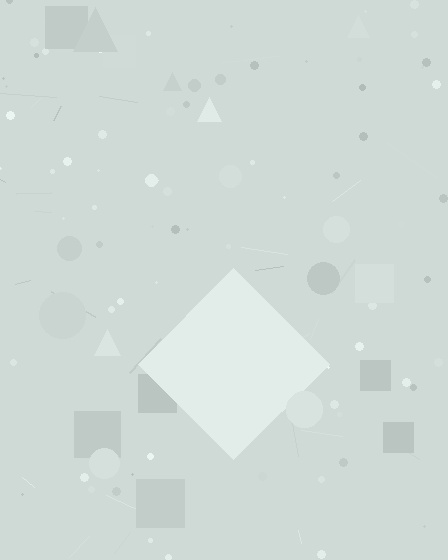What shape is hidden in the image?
A diamond is hidden in the image.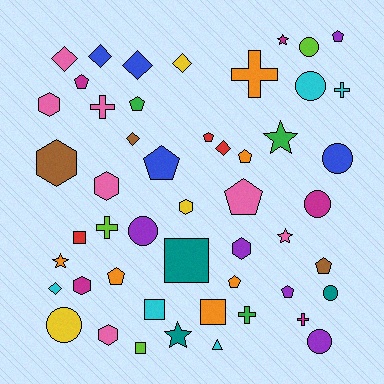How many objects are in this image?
There are 50 objects.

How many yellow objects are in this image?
There are 3 yellow objects.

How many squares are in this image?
There are 5 squares.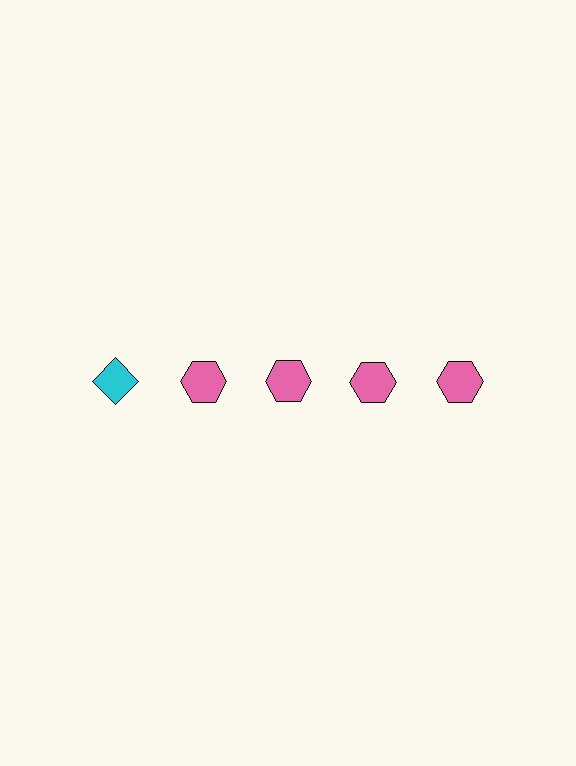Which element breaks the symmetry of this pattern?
The cyan diamond in the top row, leftmost column breaks the symmetry. All other shapes are pink hexagons.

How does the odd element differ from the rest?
It differs in both color (cyan instead of pink) and shape (diamond instead of hexagon).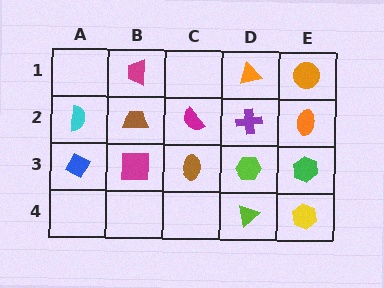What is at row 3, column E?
A green hexagon.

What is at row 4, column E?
A yellow hexagon.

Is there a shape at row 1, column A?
No, that cell is empty.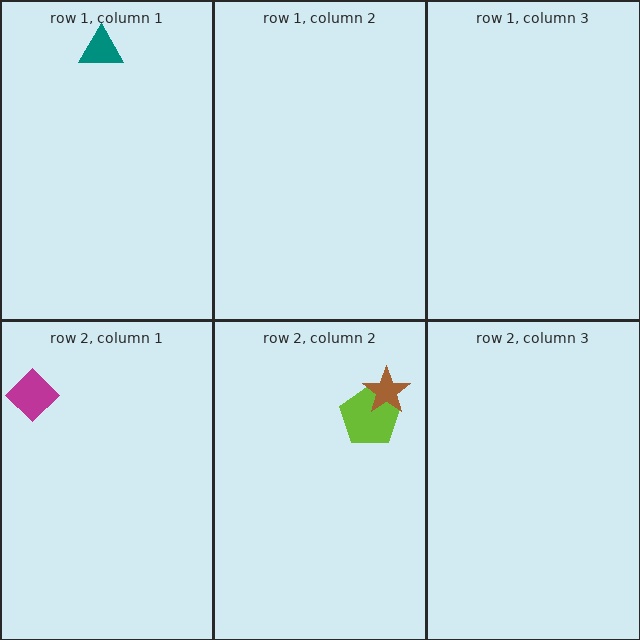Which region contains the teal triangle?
The row 1, column 1 region.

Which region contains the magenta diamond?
The row 2, column 1 region.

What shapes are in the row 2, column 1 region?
The magenta diamond.